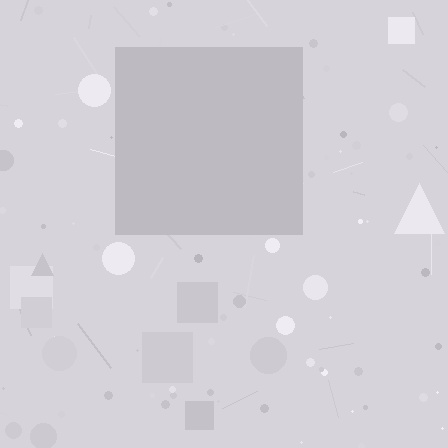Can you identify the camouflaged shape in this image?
The camouflaged shape is a square.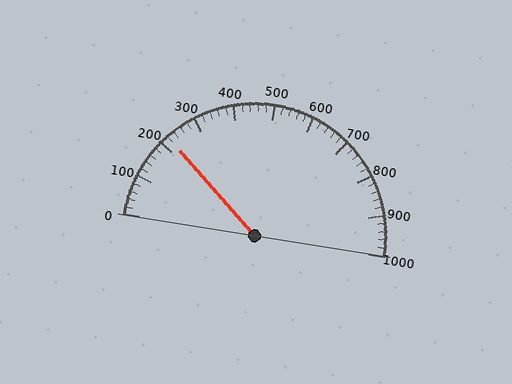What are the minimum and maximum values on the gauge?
The gauge ranges from 0 to 1000.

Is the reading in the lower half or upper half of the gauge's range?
The reading is in the lower half of the range (0 to 1000).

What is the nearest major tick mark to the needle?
The nearest major tick mark is 200.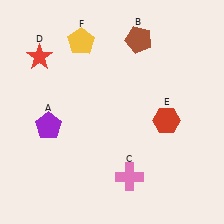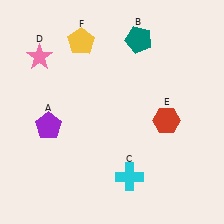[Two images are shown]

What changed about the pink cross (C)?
In Image 1, C is pink. In Image 2, it changed to cyan.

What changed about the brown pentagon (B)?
In Image 1, B is brown. In Image 2, it changed to teal.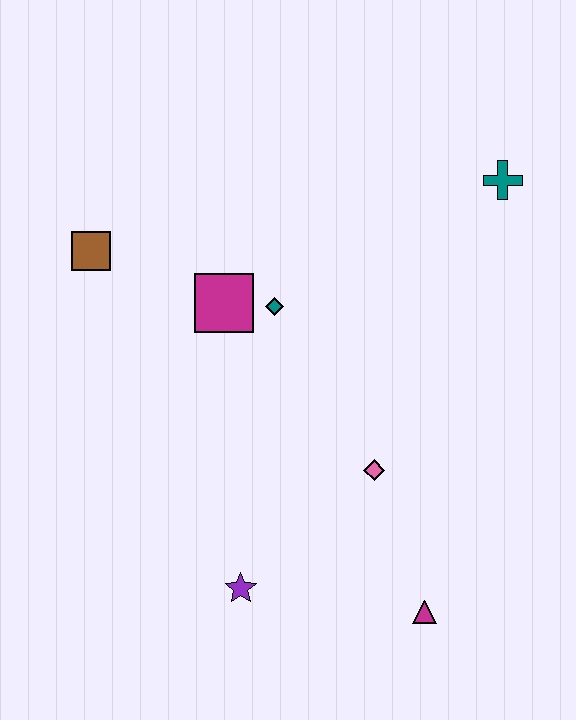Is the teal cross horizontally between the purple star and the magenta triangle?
No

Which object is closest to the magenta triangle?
The pink diamond is closest to the magenta triangle.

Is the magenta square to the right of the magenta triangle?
No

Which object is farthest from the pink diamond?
The brown square is farthest from the pink diamond.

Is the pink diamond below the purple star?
No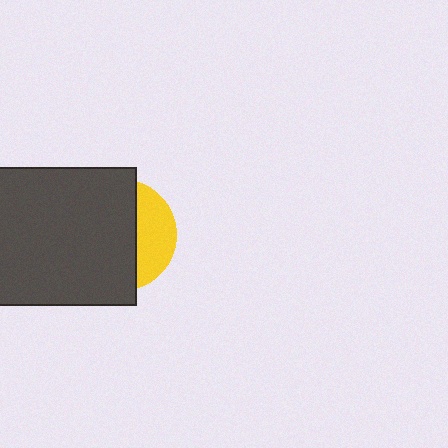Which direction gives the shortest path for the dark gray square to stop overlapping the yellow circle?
Moving left gives the shortest separation.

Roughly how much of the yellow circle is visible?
A small part of it is visible (roughly 32%).